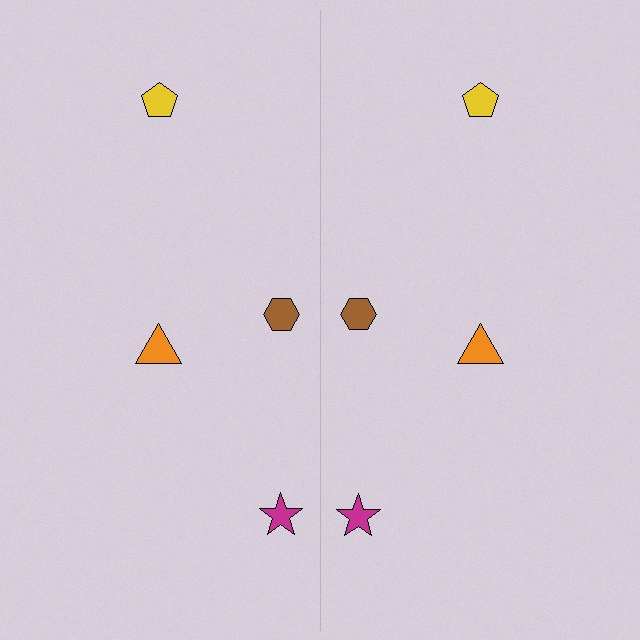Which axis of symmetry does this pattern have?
The pattern has a vertical axis of symmetry running through the center of the image.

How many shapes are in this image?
There are 8 shapes in this image.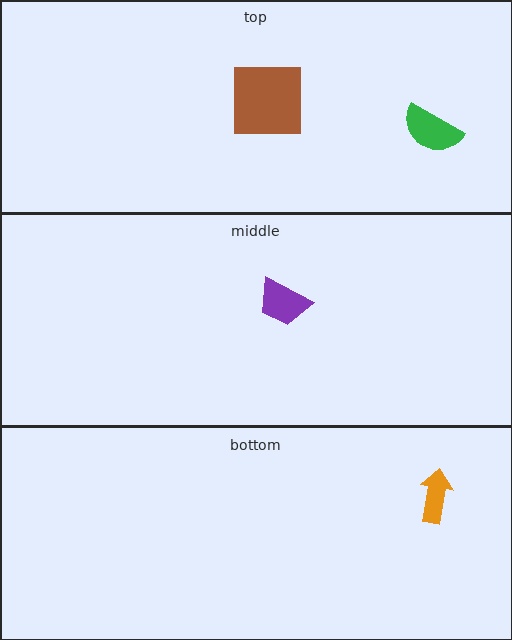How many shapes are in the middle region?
1.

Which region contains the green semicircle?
The top region.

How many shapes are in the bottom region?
1.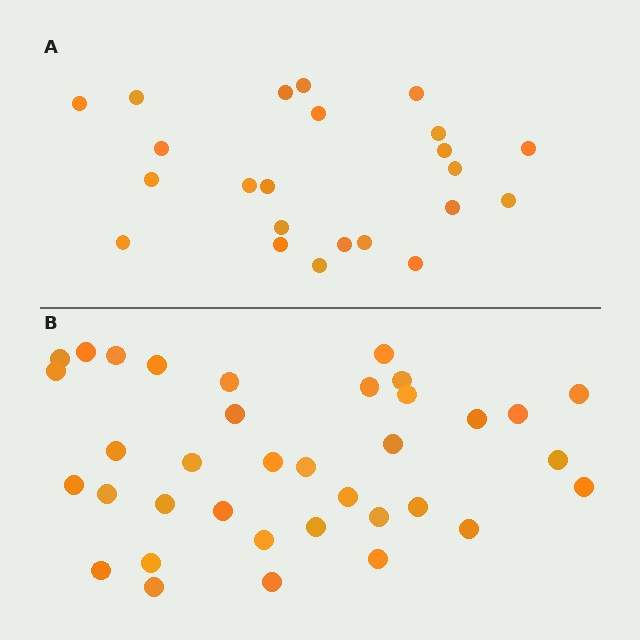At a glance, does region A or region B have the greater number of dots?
Region B (the bottom region) has more dots.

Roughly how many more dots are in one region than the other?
Region B has approximately 15 more dots than region A.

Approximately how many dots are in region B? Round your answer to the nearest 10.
About 40 dots. (The exact count is 36, which rounds to 40.)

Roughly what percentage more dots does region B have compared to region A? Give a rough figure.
About 55% more.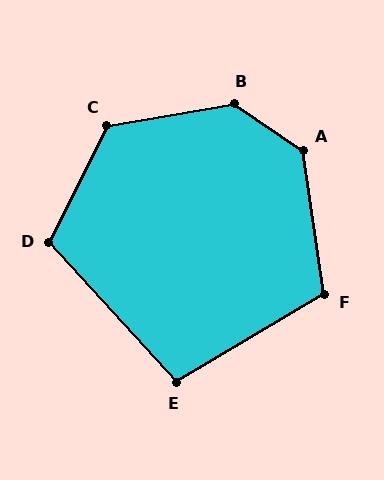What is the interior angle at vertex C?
Approximately 126 degrees (obtuse).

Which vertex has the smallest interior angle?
E, at approximately 102 degrees.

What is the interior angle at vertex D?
Approximately 111 degrees (obtuse).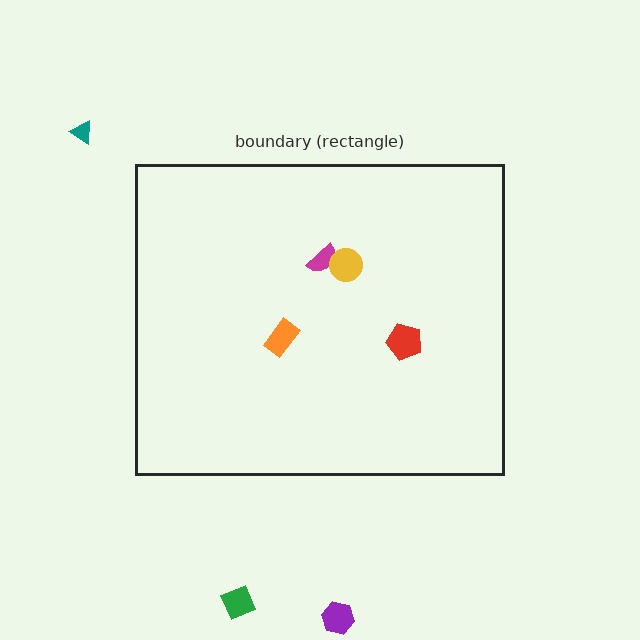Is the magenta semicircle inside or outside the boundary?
Inside.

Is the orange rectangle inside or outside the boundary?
Inside.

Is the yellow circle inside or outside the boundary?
Inside.